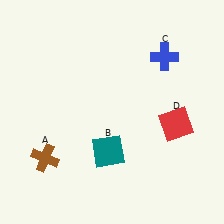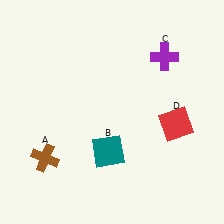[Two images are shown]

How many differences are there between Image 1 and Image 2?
There is 1 difference between the two images.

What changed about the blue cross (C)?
In Image 1, C is blue. In Image 2, it changed to purple.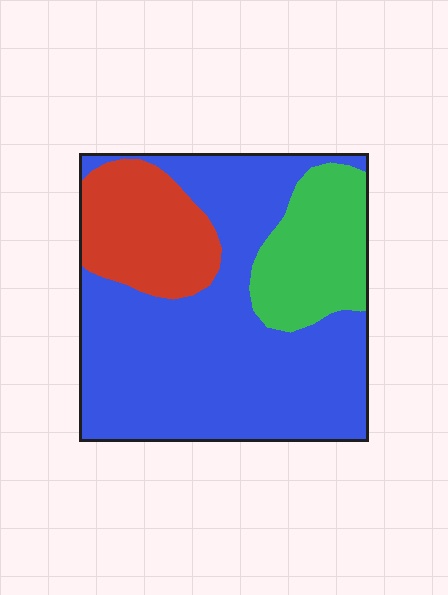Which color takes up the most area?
Blue, at roughly 65%.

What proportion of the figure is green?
Green takes up about one sixth (1/6) of the figure.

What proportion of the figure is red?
Red covers around 20% of the figure.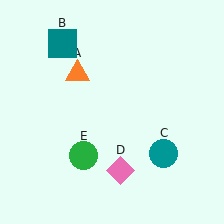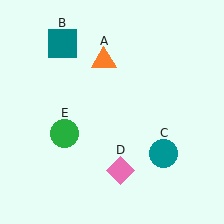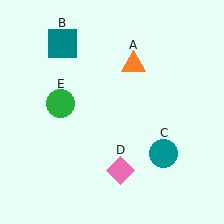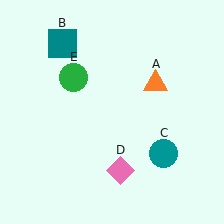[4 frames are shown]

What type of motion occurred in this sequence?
The orange triangle (object A), green circle (object E) rotated clockwise around the center of the scene.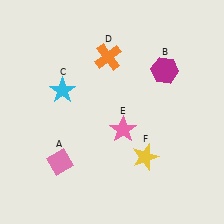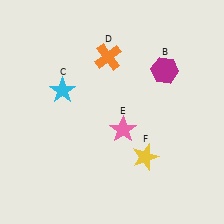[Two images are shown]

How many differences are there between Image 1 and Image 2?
There is 1 difference between the two images.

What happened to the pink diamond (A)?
The pink diamond (A) was removed in Image 2. It was in the bottom-left area of Image 1.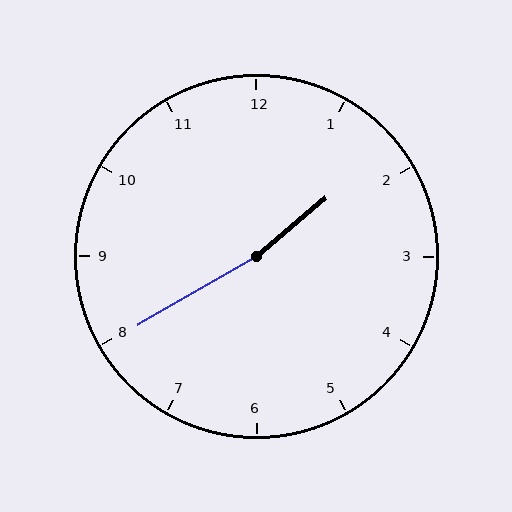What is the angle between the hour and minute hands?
Approximately 170 degrees.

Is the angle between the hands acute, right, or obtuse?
It is obtuse.